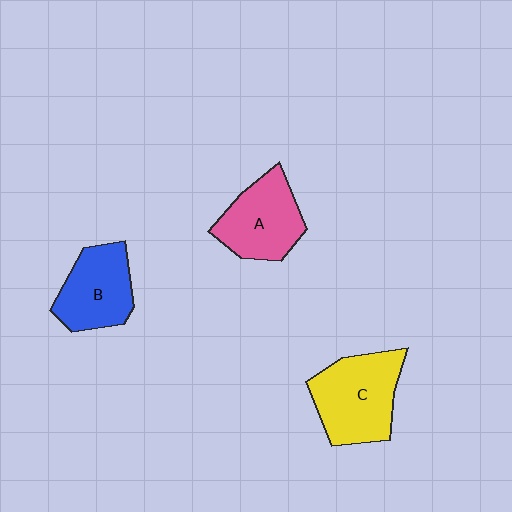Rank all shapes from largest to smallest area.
From largest to smallest: C (yellow), A (pink), B (blue).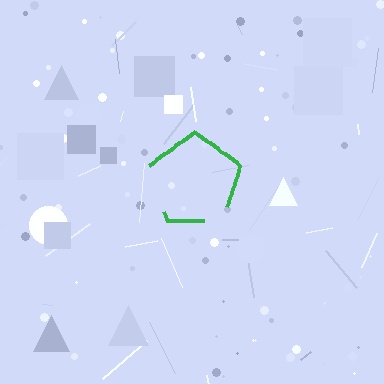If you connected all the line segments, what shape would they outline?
They would outline a pentagon.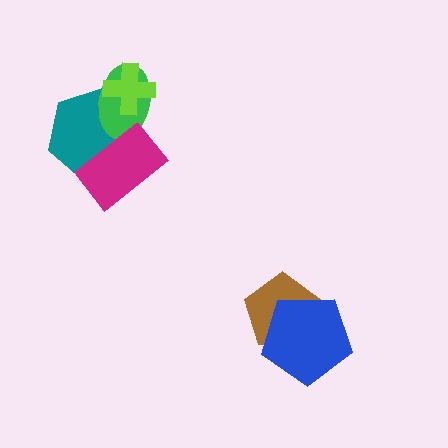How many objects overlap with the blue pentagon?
1 object overlaps with the blue pentagon.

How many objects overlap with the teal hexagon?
3 objects overlap with the teal hexagon.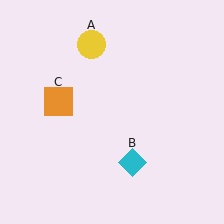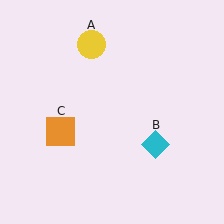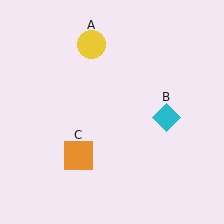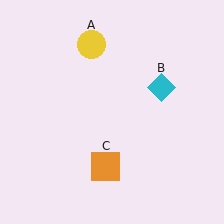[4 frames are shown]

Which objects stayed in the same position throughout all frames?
Yellow circle (object A) remained stationary.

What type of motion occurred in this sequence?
The cyan diamond (object B), orange square (object C) rotated counterclockwise around the center of the scene.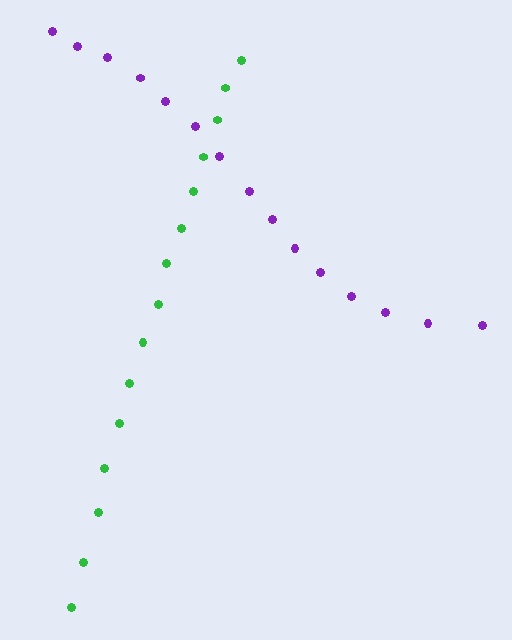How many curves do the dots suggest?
There are 2 distinct paths.